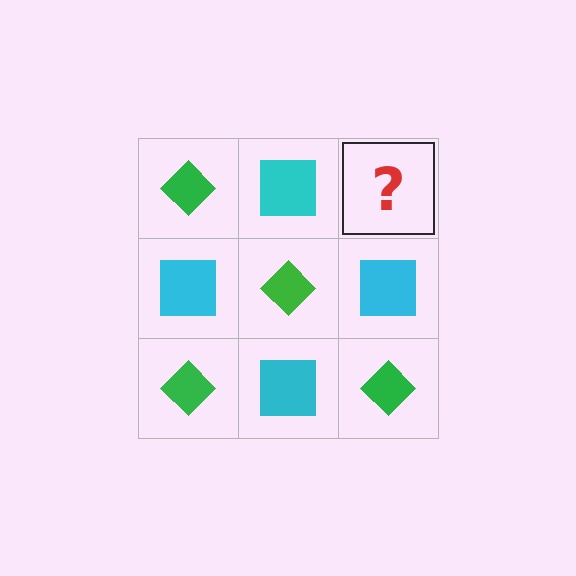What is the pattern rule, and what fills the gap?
The rule is that it alternates green diamond and cyan square in a checkerboard pattern. The gap should be filled with a green diamond.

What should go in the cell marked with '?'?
The missing cell should contain a green diamond.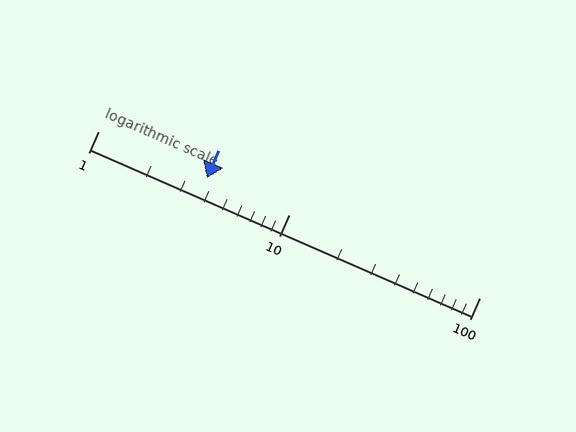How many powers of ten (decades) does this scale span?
The scale spans 2 decades, from 1 to 100.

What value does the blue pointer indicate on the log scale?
The pointer indicates approximately 3.7.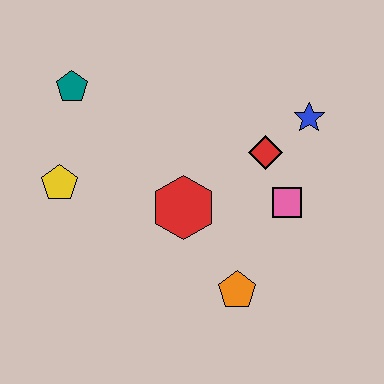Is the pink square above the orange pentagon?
Yes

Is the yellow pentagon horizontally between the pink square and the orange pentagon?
No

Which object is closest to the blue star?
The red diamond is closest to the blue star.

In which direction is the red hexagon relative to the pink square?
The red hexagon is to the left of the pink square.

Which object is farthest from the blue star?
The yellow pentagon is farthest from the blue star.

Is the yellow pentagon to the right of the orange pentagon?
No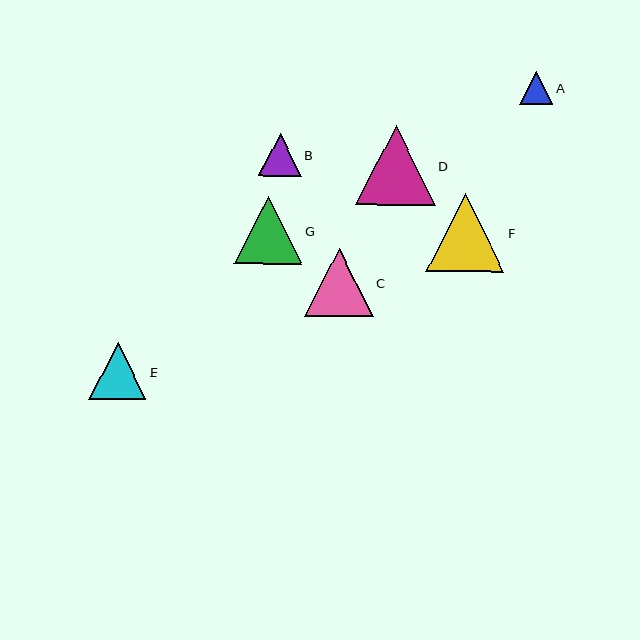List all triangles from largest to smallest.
From largest to smallest: D, F, C, G, E, B, A.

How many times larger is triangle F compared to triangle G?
Triangle F is approximately 1.1 times the size of triangle G.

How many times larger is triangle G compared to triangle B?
Triangle G is approximately 1.6 times the size of triangle B.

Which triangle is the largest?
Triangle D is the largest with a size of approximately 80 pixels.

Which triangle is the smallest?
Triangle A is the smallest with a size of approximately 33 pixels.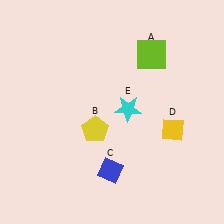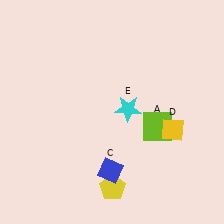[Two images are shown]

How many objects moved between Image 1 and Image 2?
2 objects moved between the two images.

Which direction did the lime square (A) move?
The lime square (A) moved down.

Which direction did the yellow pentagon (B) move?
The yellow pentagon (B) moved down.